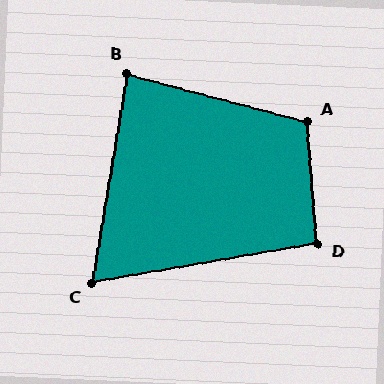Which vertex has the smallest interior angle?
C, at approximately 71 degrees.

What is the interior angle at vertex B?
Approximately 85 degrees (acute).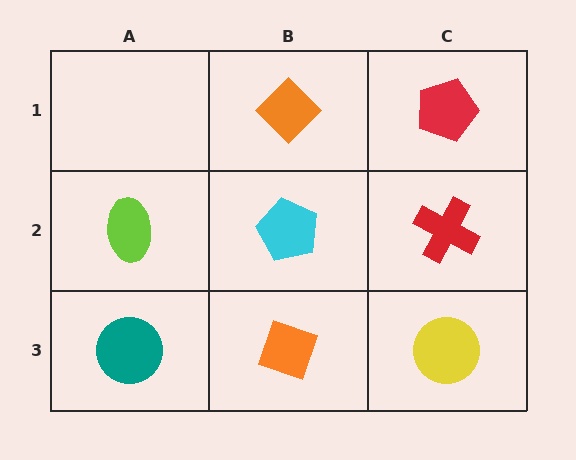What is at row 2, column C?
A red cross.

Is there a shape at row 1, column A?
No, that cell is empty.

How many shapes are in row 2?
3 shapes.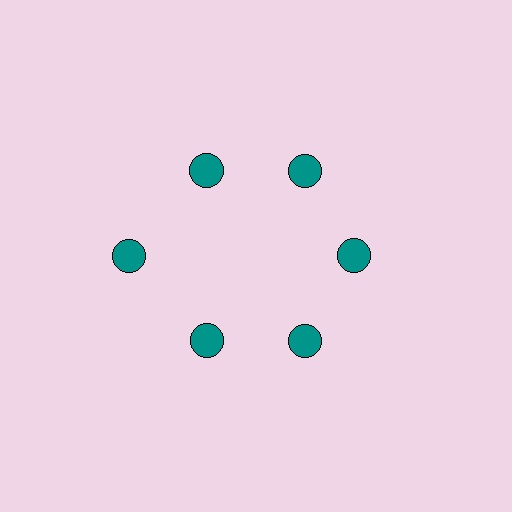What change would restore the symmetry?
The symmetry would be restored by moving it inward, back onto the ring so that all 6 circles sit at equal angles and equal distance from the center.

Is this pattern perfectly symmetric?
No. The 6 teal circles are arranged in a ring, but one element near the 9 o'clock position is pushed outward from the center, breaking the 6-fold rotational symmetry.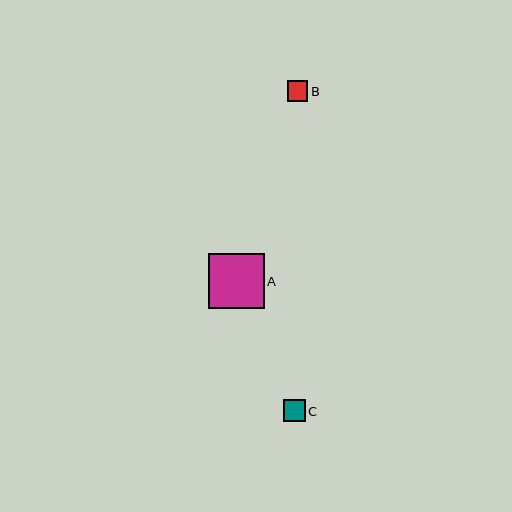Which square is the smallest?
Square B is the smallest with a size of approximately 20 pixels.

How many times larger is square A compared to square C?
Square A is approximately 2.6 times the size of square C.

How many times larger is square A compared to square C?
Square A is approximately 2.6 times the size of square C.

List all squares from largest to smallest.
From largest to smallest: A, C, B.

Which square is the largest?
Square A is the largest with a size of approximately 56 pixels.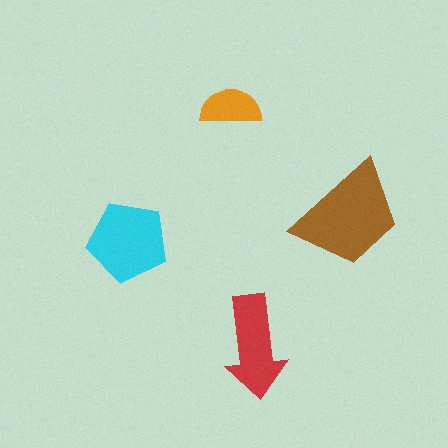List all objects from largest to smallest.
The brown trapezoid, the cyan pentagon, the red arrow, the orange semicircle.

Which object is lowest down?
The red arrow is bottommost.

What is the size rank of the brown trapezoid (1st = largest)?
1st.